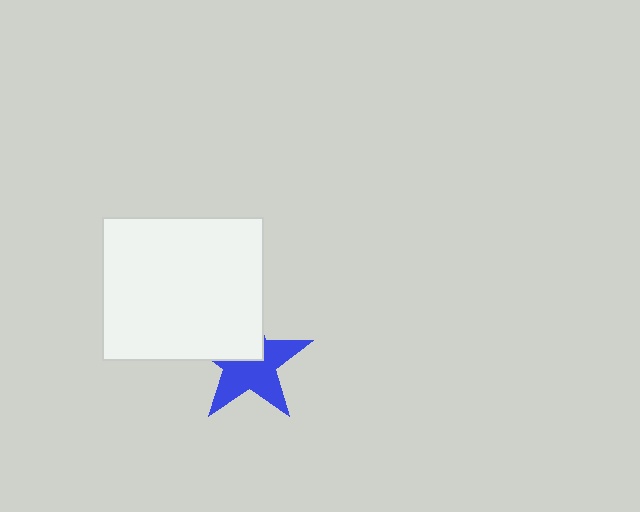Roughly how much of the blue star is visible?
About half of it is visible (roughly 60%).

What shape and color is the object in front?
The object in front is a white rectangle.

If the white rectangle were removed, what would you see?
You would see the complete blue star.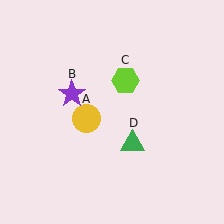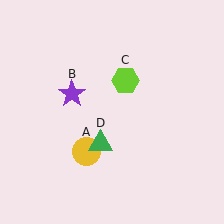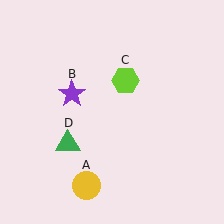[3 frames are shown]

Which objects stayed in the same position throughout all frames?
Purple star (object B) and lime hexagon (object C) remained stationary.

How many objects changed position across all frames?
2 objects changed position: yellow circle (object A), green triangle (object D).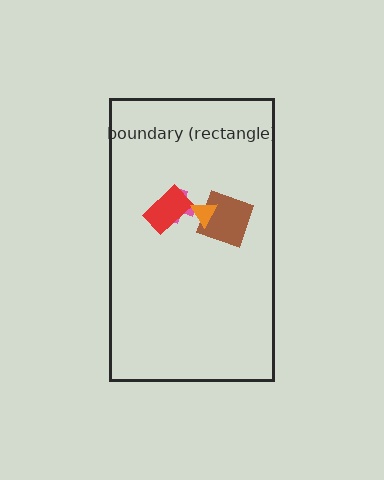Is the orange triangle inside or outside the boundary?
Inside.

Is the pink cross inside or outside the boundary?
Inside.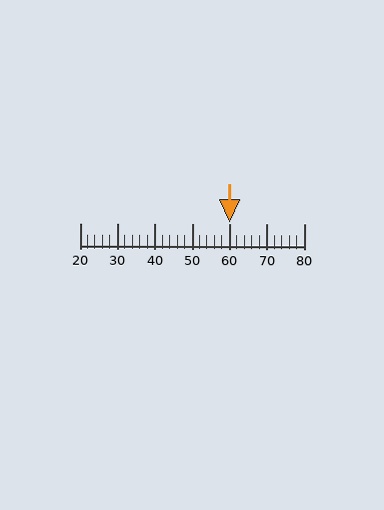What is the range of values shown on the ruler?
The ruler shows values from 20 to 80.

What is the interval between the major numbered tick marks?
The major tick marks are spaced 10 units apart.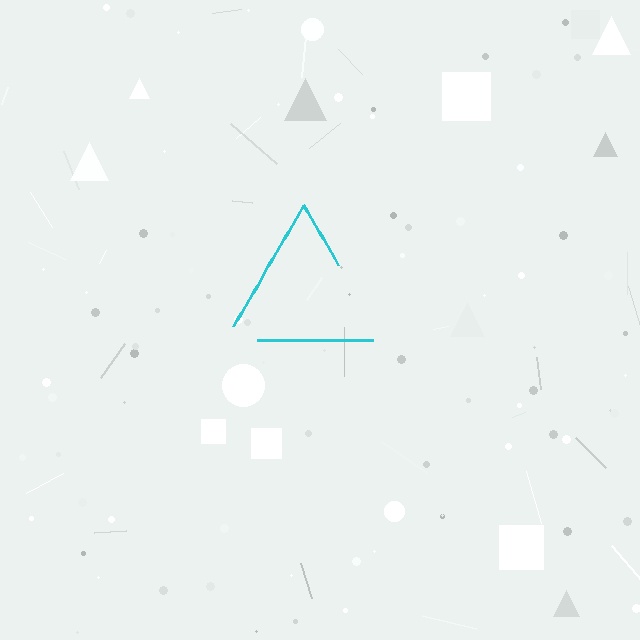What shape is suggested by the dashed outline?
The dashed outline suggests a triangle.